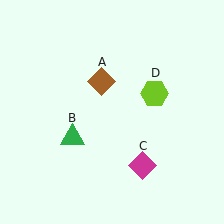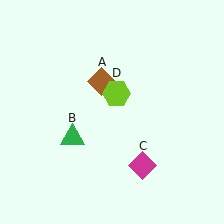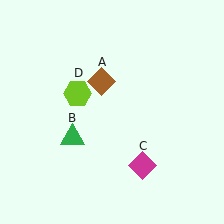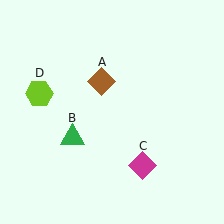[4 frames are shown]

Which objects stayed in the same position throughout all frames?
Brown diamond (object A) and green triangle (object B) and magenta diamond (object C) remained stationary.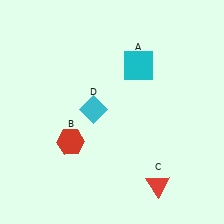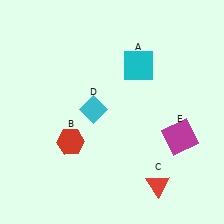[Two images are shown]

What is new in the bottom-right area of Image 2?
A magenta square (E) was added in the bottom-right area of Image 2.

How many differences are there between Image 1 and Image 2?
There is 1 difference between the two images.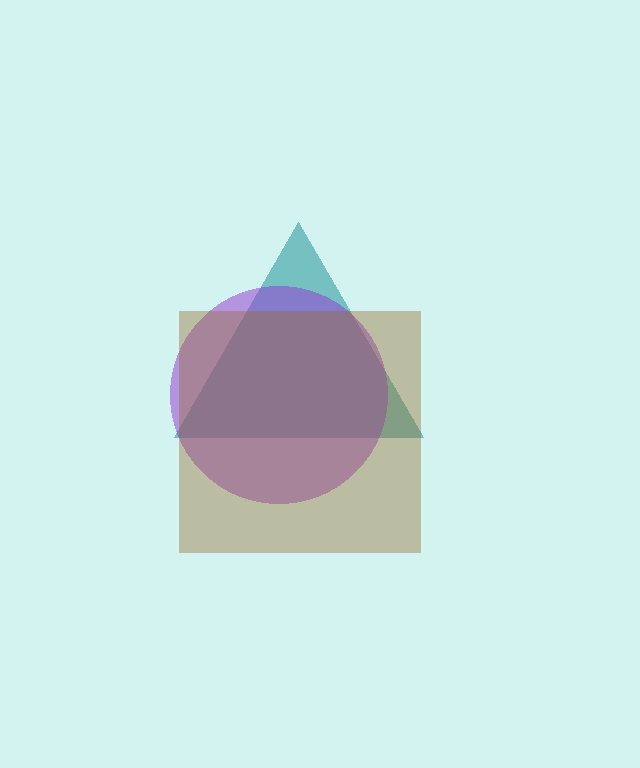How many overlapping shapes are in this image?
There are 3 overlapping shapes in the image.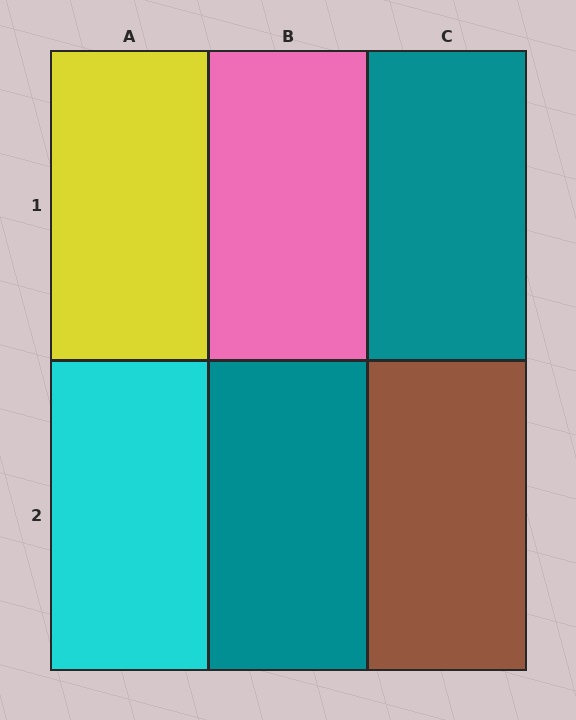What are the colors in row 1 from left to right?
Yellow, pink, teal.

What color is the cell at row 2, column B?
Teal.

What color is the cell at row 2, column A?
Cyan.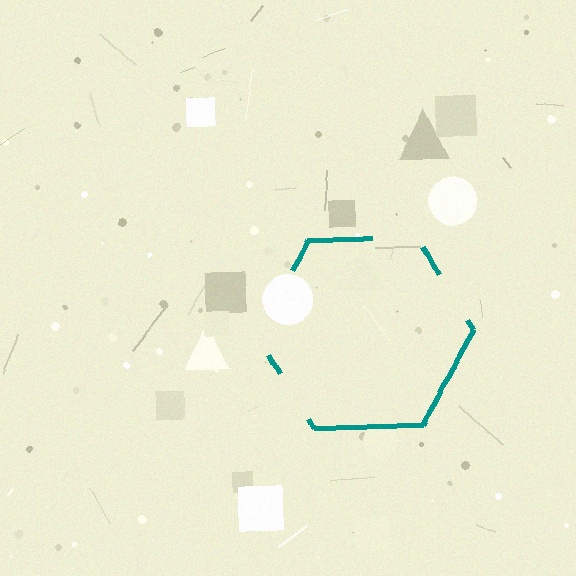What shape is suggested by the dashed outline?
The dashed outline suggests a hexagon.